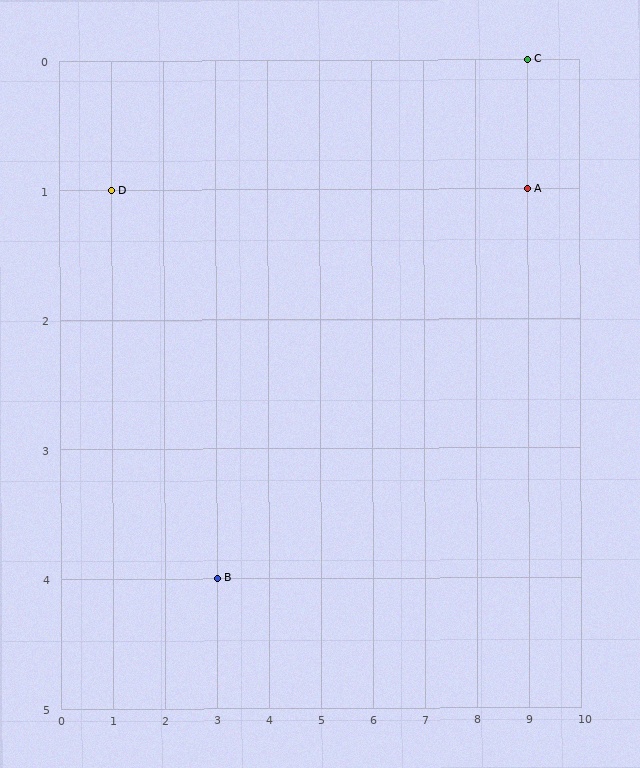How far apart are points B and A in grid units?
Points B and A are 6 columns and 3 rows apart (about 6.7 grid units diagonally).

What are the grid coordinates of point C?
Point C is at grid coordinates (9, 0).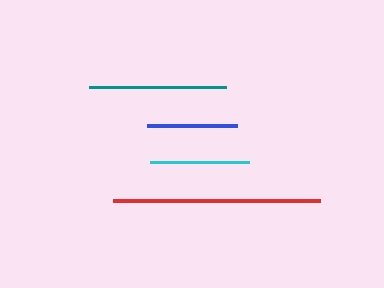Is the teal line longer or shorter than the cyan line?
The teal line is longer than the cyan line.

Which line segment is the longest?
The red line is the longest at approximately 207 pixels.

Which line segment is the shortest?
The blue line is the shortest at approximately 90 pixels.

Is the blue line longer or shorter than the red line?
The red line is longer than the blue line.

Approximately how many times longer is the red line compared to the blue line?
The red line is approximately 2.3 times the length of the blue line.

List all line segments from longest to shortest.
From longest to shortest: red, teal, cyan, blue.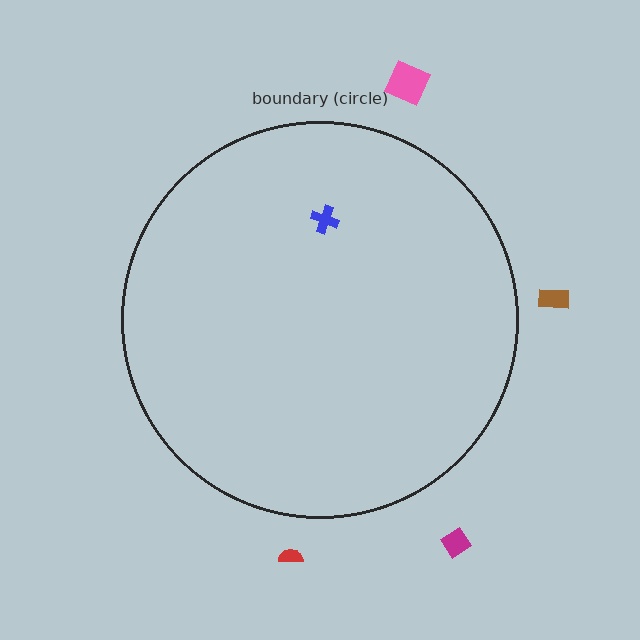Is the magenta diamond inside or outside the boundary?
Outside.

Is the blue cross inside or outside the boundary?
Inside.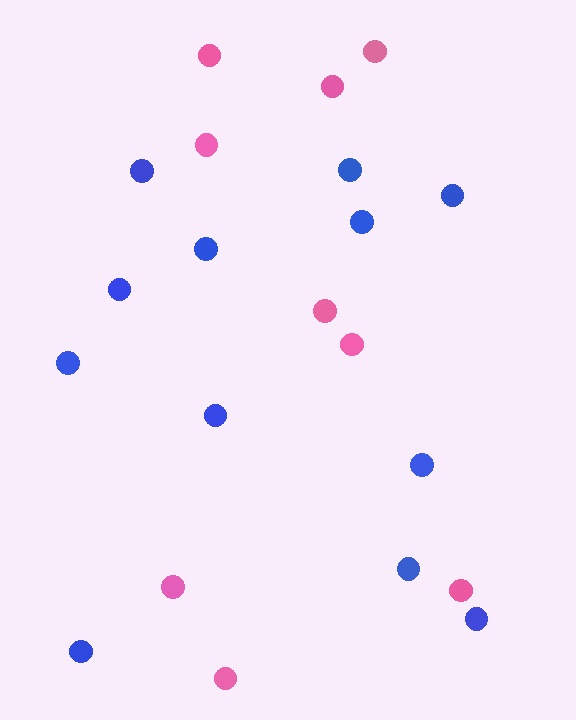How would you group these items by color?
There are 2 groups: one group of pink circles (9) and one group of blue circles (12).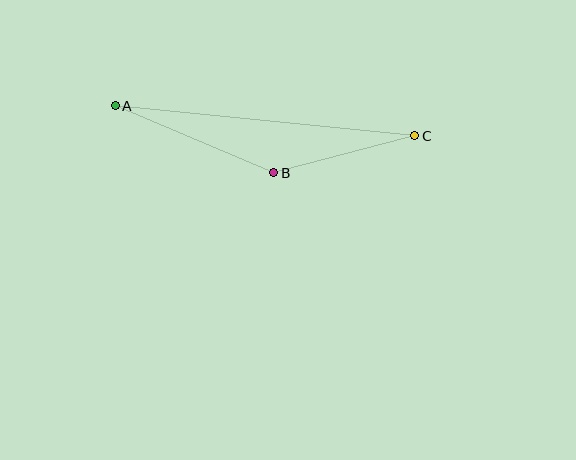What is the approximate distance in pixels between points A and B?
The distance between A and B is approximately 172 pixels.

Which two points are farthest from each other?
Points A and C are farthest from each other.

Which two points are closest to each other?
Points B and C are closest to each other.